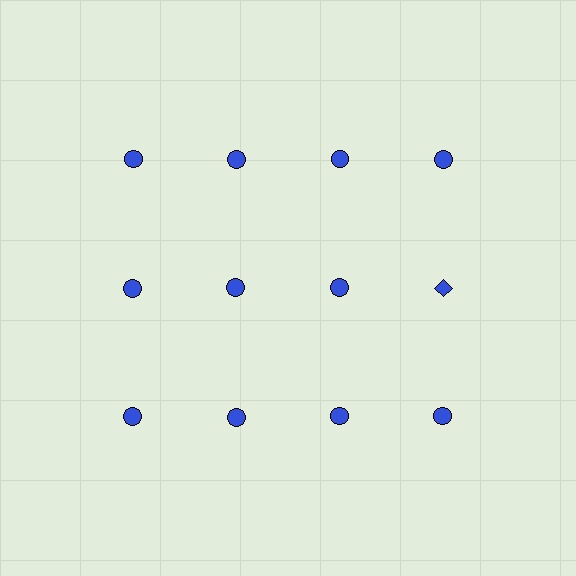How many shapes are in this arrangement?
There are 12 shapes arranged in a grid pattern.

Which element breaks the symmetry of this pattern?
The blue diamond in the second row, second from right column breaks the symmetry. All other shapes are blue circles.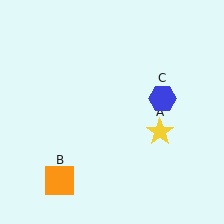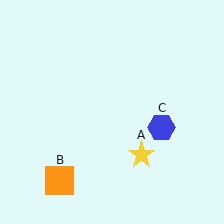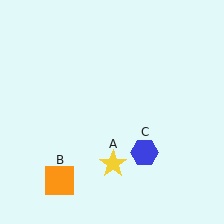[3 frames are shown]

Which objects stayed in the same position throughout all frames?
Orange square (object B) remained stationary.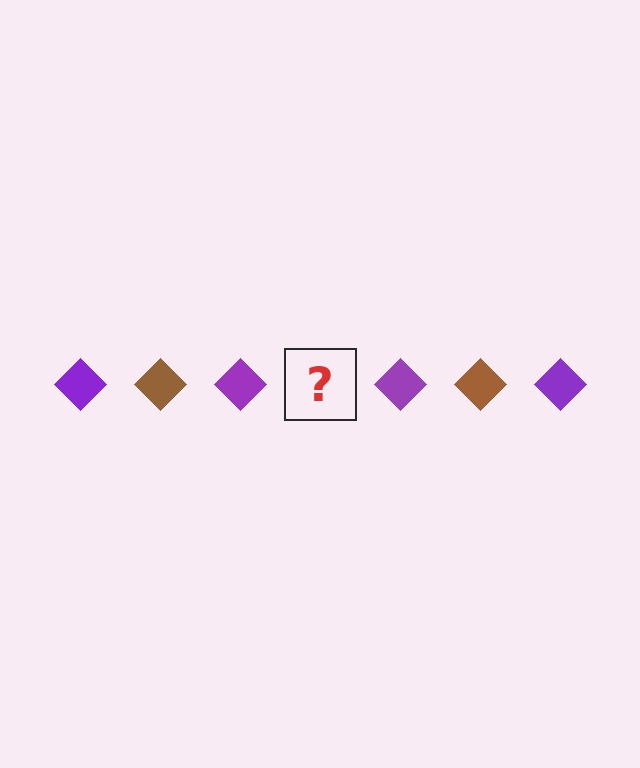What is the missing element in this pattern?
The missing element is a brown diamond.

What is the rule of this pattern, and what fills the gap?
The rule is that the pattern cycles through purple, brown diamonds. The gap should be filled with a brown diamond.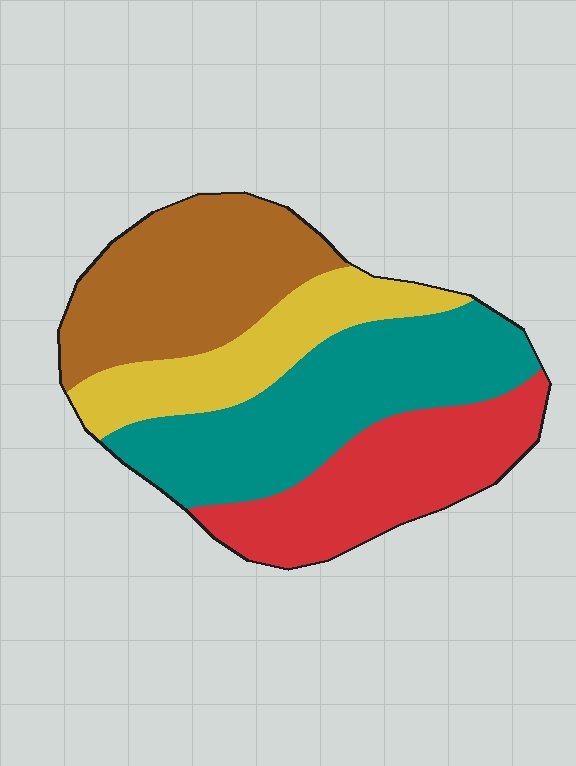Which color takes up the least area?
Yellow, at roughly 20%.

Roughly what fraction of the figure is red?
Red covers 24% of the figure.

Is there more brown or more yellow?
Brown.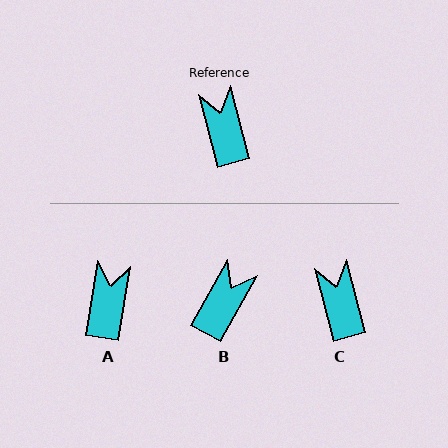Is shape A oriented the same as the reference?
No, it is off by about 24 degrees.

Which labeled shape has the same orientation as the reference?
C.